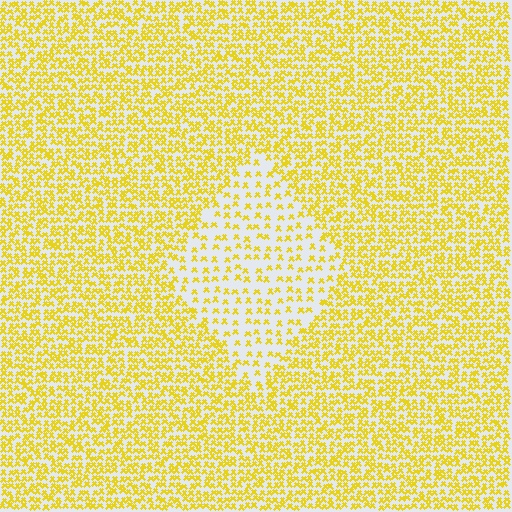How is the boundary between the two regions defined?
The boundary is defined by a change in element density (approximately 2.3x ratio). All elements are the same color, size, and shape.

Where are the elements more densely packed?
The elements are more densely packed outside the diamond boundary.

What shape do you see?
I see a diamond.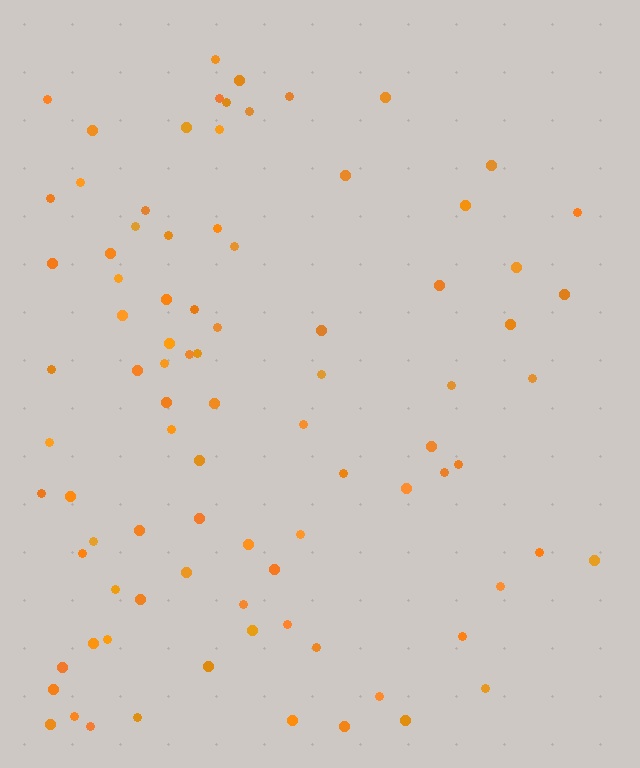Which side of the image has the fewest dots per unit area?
The right.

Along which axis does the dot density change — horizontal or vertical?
Horizontal.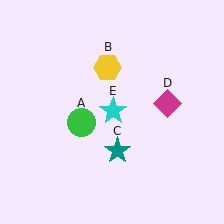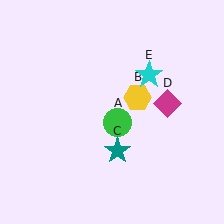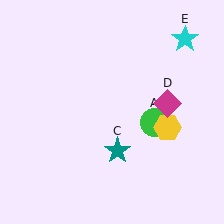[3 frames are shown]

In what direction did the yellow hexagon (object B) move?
The yellow hexagon (object B) moved down and to the right.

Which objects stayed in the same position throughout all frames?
Teal star (object C) and magenta diamond (object D) remained stationary.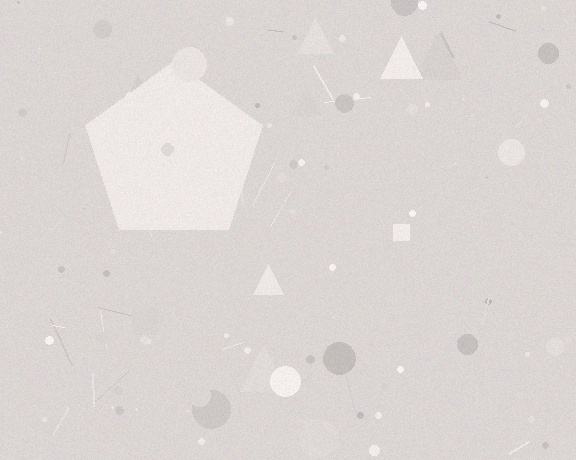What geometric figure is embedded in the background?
A pentagon is embedded in the background.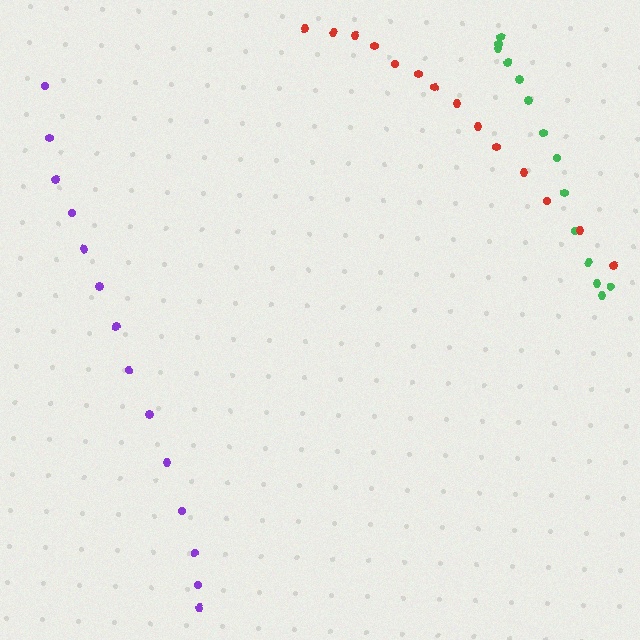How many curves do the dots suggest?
There are 3 distinct paths.